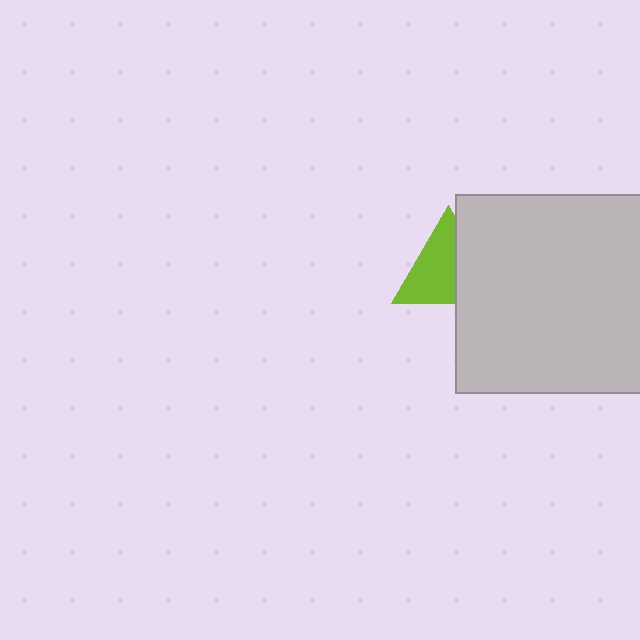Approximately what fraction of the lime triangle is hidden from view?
Roughly 39% of the lime triangle is hidden behind the light gray square.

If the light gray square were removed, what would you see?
You would see the complete lime triangle.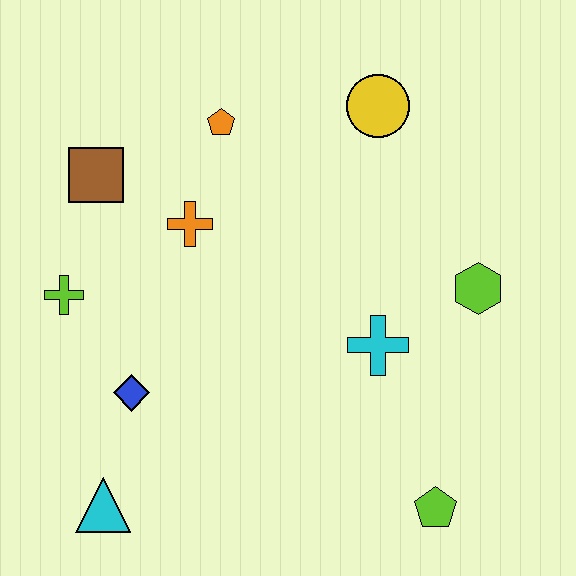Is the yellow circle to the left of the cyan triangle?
No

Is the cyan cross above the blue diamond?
Yes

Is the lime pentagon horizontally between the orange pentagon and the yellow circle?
No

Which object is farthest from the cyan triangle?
The yellow circle is farthest from the cyan triangle.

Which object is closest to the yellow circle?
The orange pentagon is closest to the yellow circle.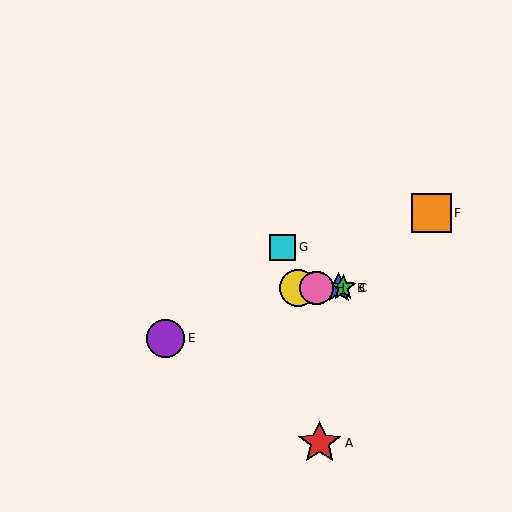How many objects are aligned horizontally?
4 objects (B, C, D, H) are aligned horizontally.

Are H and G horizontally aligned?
No, H is at y≈288 and G is at y≈247.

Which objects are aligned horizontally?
Objects B, C, D, H are aligned horizontally.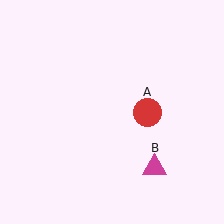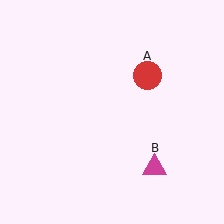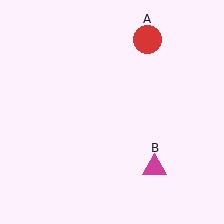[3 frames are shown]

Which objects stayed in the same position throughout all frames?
Magenta triangle (object B) remained stationary.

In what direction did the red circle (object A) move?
The red circle (object A) moved up.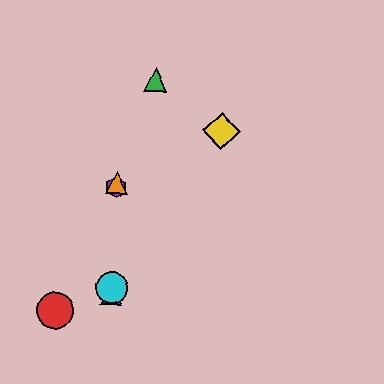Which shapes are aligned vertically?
The blue triangle, the purple hexagon, the orange triangle, the cyan circle are aligned vertically.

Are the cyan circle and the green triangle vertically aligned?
No, the cyan circle is at x≈111 and the green triangle is at x≈156.